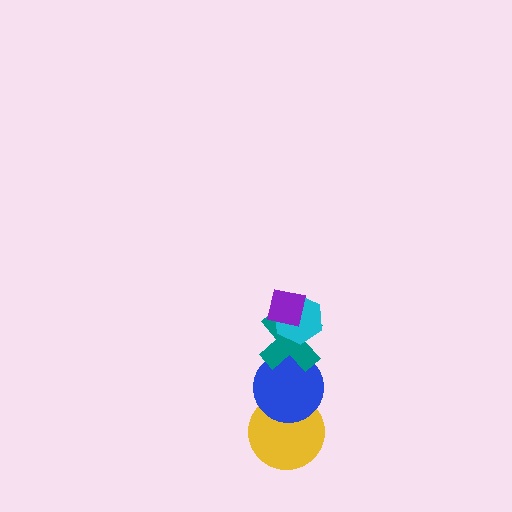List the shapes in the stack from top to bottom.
From top to bottom: the purple square, the cyan hexagon, the teal cross, the blue circle, the yellow circle.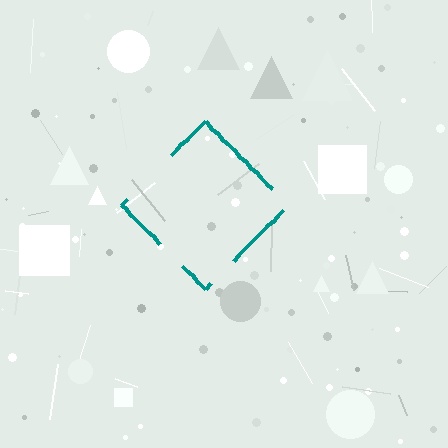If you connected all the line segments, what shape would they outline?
They would outline a diamond.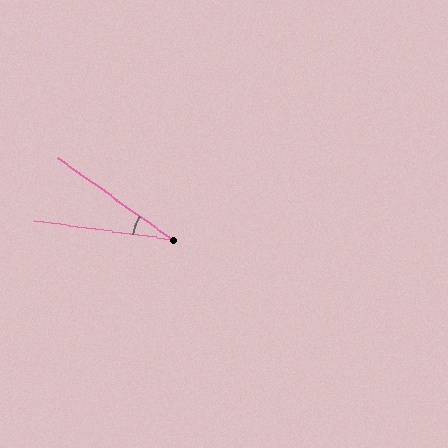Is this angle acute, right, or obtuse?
It is acute.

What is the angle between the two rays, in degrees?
Approximately 28 degrees.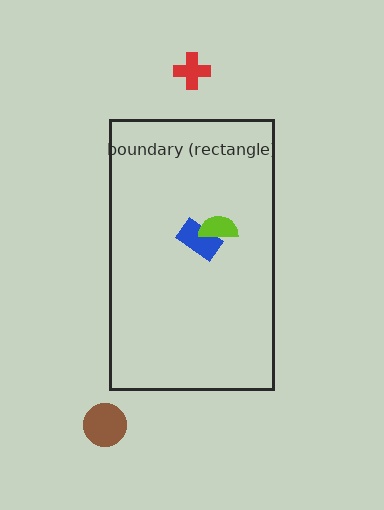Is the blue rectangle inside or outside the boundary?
Inside.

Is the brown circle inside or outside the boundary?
Outside.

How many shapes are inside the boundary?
2 inside, 2 outside.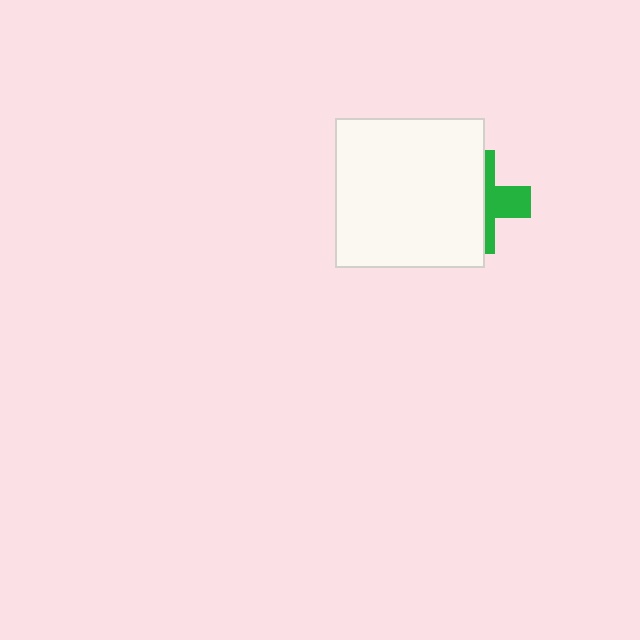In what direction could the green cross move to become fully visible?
The green cross could move right. That would shift it out from behind the white square entirely.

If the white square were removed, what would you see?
You would see the complete green cross.